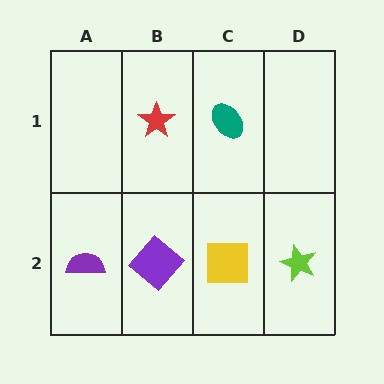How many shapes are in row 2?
4 shapes.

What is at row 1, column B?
A red star.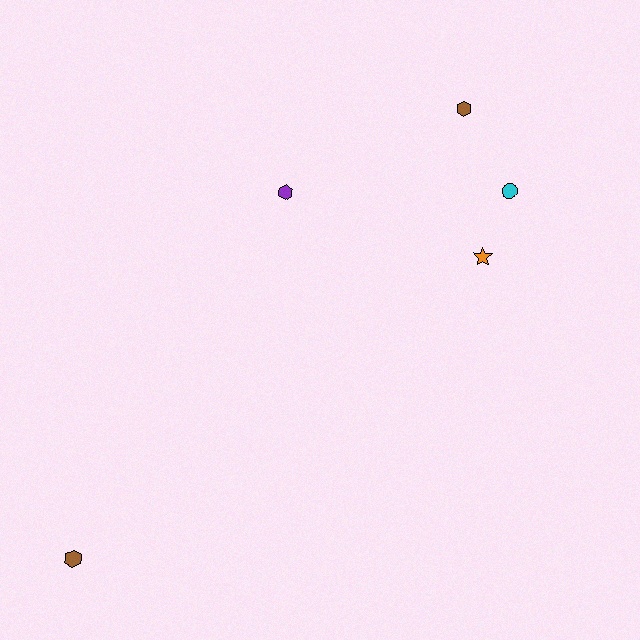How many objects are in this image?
There are 5 objects.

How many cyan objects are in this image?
There is 1 cyan object.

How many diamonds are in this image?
There are no diamonds.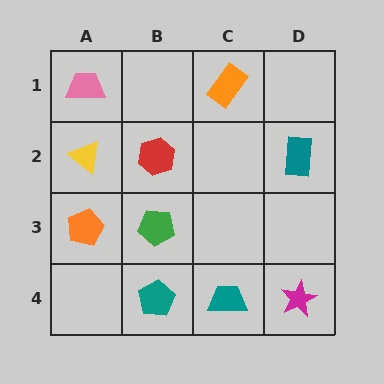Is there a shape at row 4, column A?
No, that cell is empty.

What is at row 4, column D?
A magenta star.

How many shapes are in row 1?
2 shapes.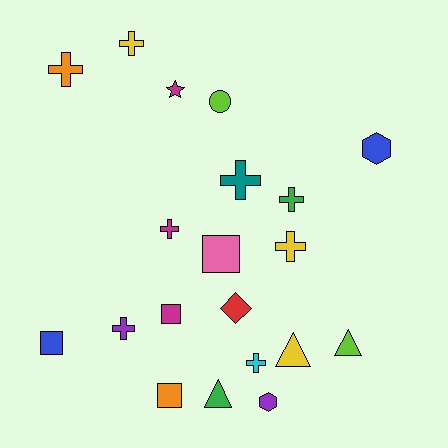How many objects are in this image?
There are 20 objects.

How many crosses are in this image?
There are 8 crosses.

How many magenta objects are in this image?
There are 3 magenta objects.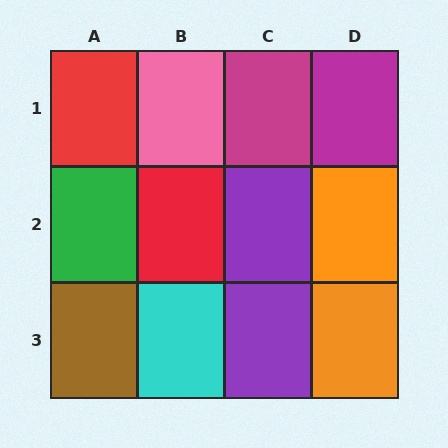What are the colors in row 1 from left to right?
Red, pink, magenta, magenta.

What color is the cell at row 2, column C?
Purple.